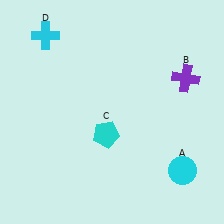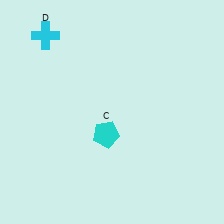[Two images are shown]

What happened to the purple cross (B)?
The purple cross (B) was removed in Image 2. It was in the top-right area of Image 1.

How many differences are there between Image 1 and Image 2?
There are 2 differences between the two images.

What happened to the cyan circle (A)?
The cyan circle (A) was removed in Image 2. It was in the bottom-right area of Image 1.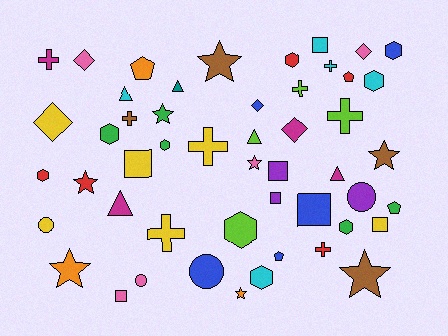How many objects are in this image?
There are 50 objects.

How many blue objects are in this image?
There are 5 blue objects.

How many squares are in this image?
There are 7 squares.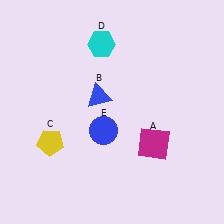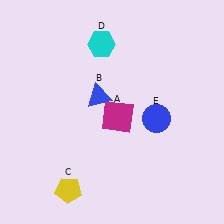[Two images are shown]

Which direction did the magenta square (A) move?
The magenta square (A) moved left.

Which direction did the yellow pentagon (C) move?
The yellow pentagon (C) moved down.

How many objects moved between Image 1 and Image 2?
3 objects moved between the two images.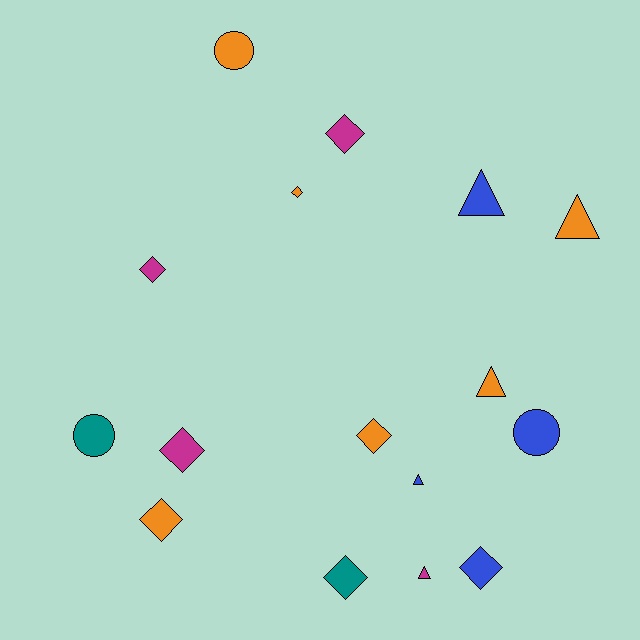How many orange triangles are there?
There are 2 orange triangles.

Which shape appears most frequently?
Diamond, with 8 objects.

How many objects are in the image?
There are 16 objects.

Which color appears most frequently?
Orange, with 6 objects.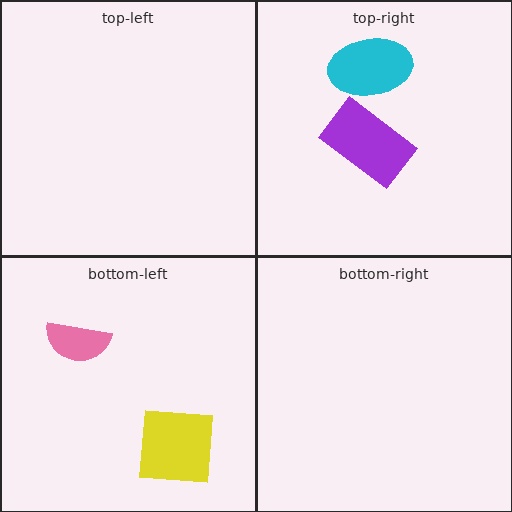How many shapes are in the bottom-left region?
2.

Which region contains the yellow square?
The bottom-left region.